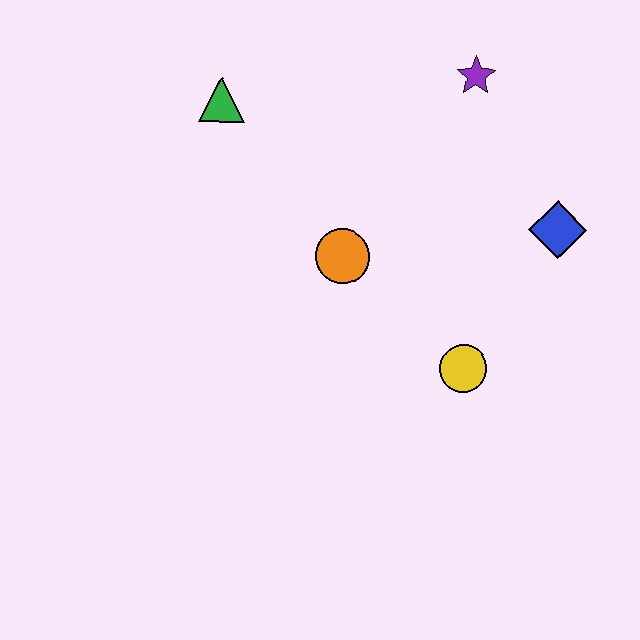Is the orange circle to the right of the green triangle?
Yes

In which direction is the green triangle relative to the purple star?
The green triangle is to the left of the purple star.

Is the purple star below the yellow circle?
No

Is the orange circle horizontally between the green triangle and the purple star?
Yes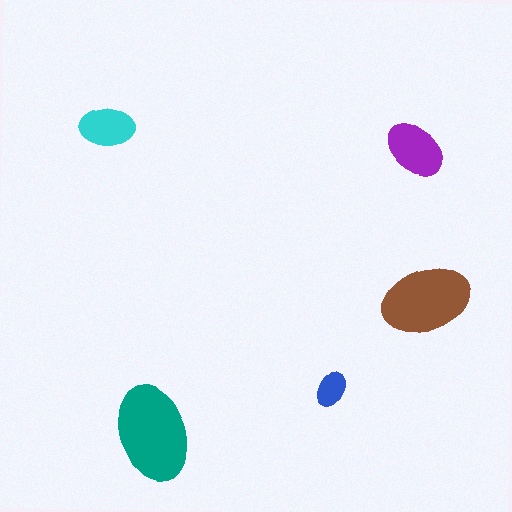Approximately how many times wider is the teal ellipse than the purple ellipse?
About 1.5 times wider.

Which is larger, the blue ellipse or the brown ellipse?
The brown one.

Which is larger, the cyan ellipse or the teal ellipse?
The teal one.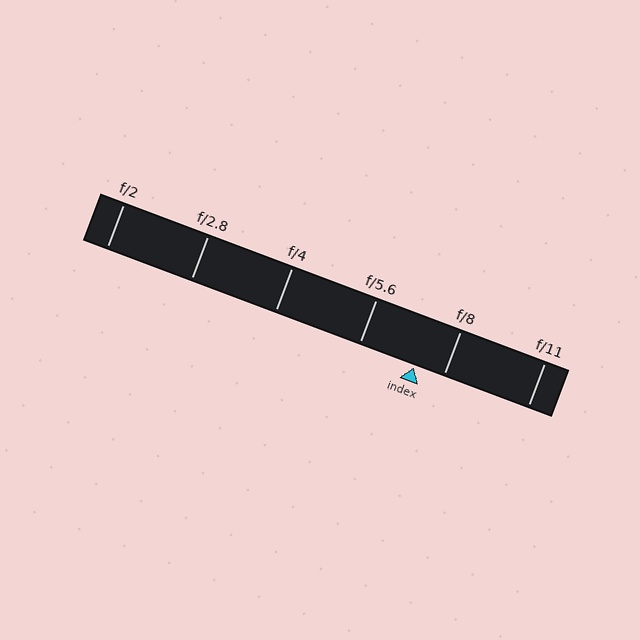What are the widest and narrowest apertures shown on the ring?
The widest aperture shown is f/2 and the narrowest is f/11.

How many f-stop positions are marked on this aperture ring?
There are 6 f-stop positions marked.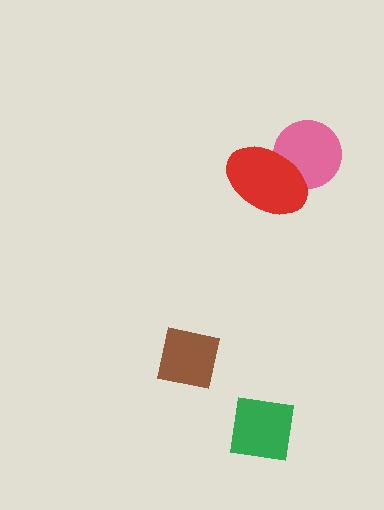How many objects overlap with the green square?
0 objects overlap with the green square.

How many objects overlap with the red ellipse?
1 object overlaps with the red ellipse.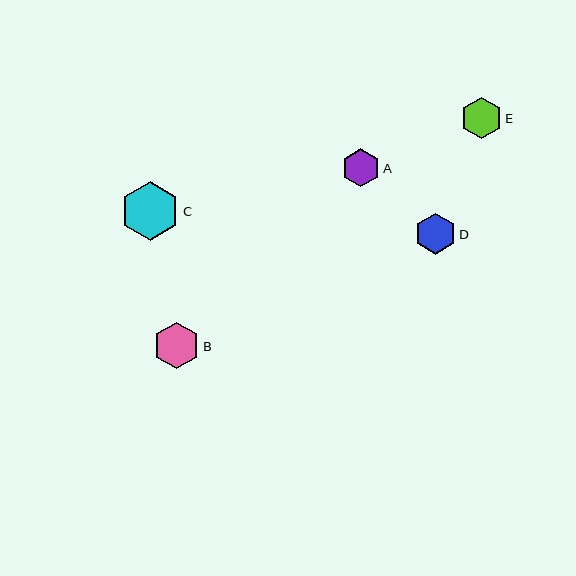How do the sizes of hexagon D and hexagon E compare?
Hexagon D and hexagon E are approximately the same size.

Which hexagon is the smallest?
Hexagon A is the smallest with a size of approximately 38 pixels.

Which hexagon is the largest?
Hexagon C is the largest with a size of approximately 59 pixels.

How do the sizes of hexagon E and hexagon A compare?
Hexagon E and hexagon A are approximately the same size.